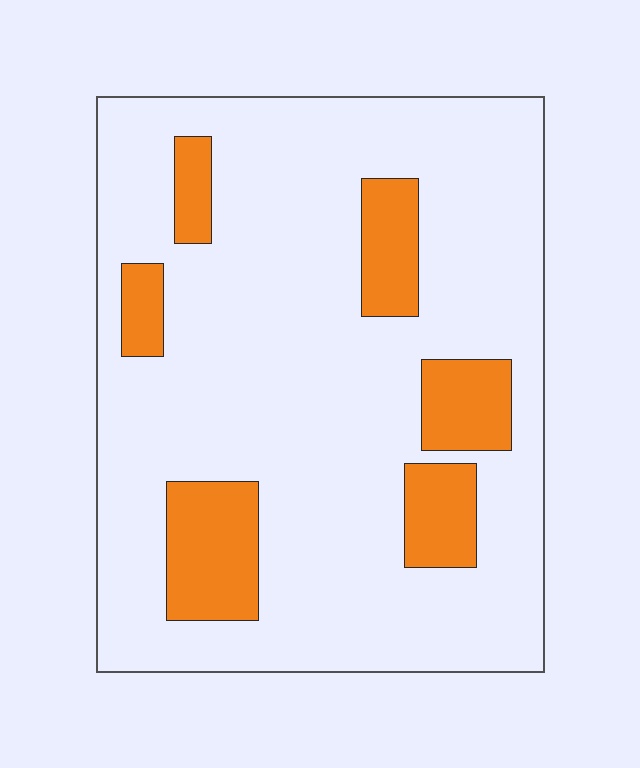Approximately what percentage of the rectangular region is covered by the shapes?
Approximately 15%.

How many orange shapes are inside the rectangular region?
6.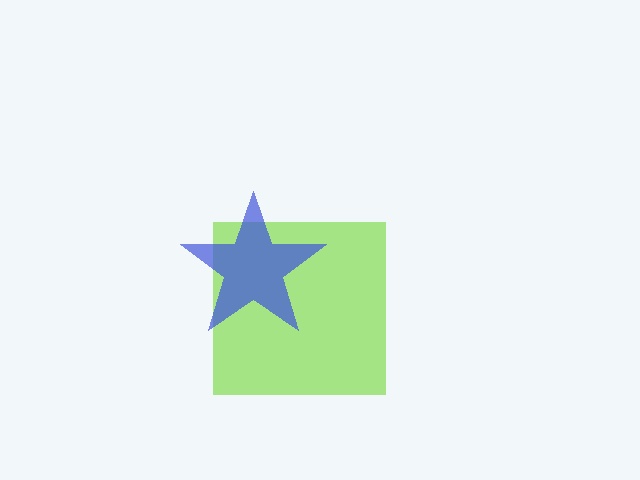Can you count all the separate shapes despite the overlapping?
Yes, there are 2 separate shapes.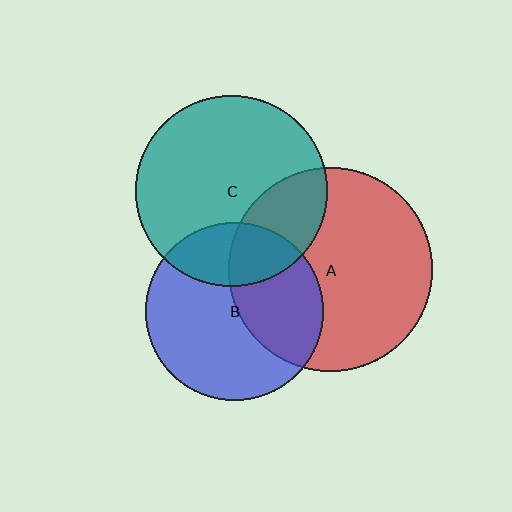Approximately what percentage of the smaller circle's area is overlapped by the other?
Approximately 25%.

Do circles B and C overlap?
Yes.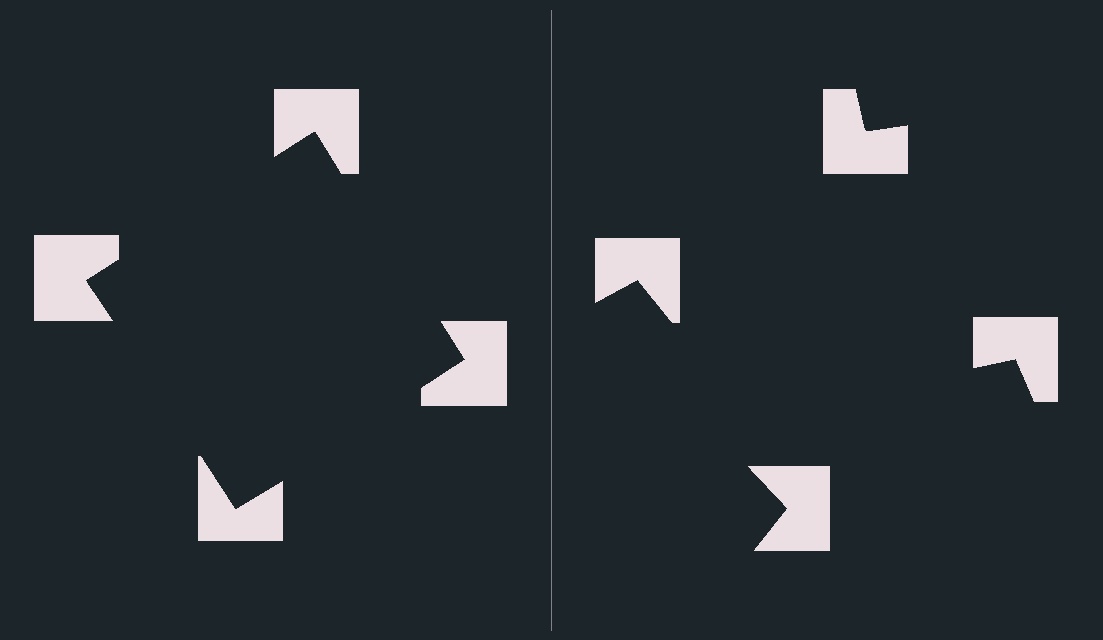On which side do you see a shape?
An illusory square appears on the left side. On the right side the wedge cuts are rotated, so no coherent shape forms.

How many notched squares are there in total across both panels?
8 — 4 on each side.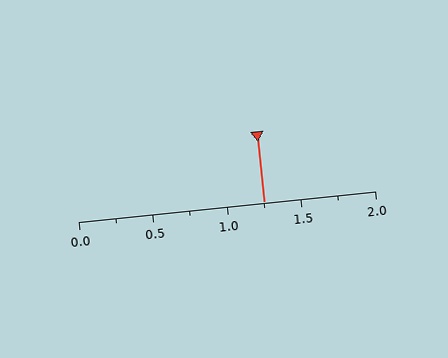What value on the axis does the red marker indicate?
The marker indicates approximately 1.25.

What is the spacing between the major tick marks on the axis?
The major ticks are spaced 0.5 apart.